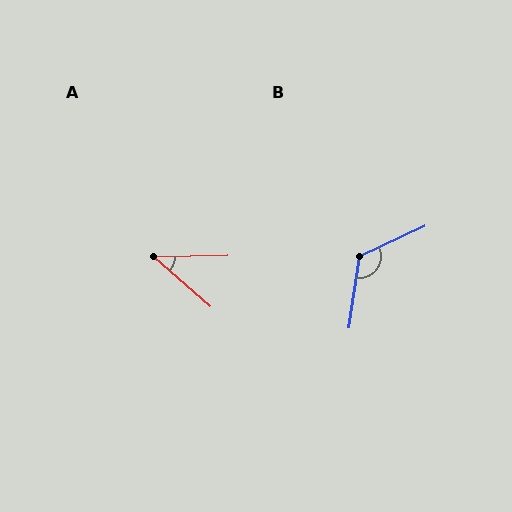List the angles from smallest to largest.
A (43°), B (123°).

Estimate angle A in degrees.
Approximately 43 degrees.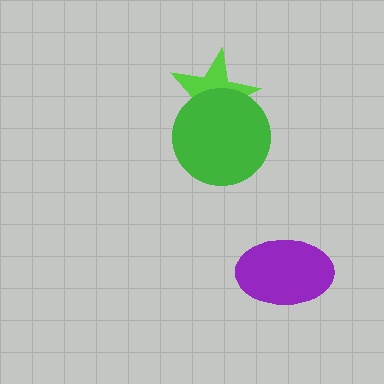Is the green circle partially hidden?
No, no other shape covers it.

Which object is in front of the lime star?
The green circle is in front of the lime star.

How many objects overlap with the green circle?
1 object overlaps with the green circle.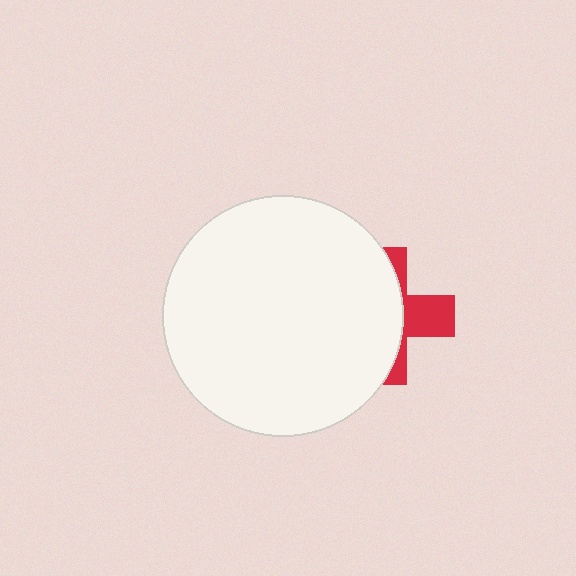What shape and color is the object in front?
The object in front is a white circle.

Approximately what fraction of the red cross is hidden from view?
Roughly 65% of the red cross is hidden behind the white circle.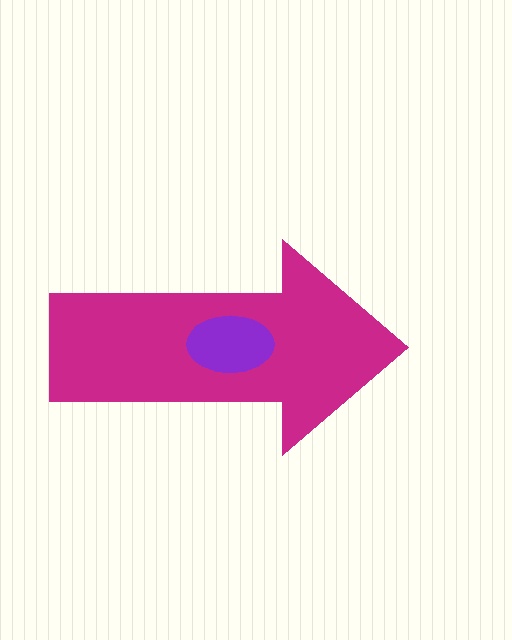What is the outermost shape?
The magenta arrow.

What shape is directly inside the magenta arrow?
The purple ellipse.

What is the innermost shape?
The purple ellipse.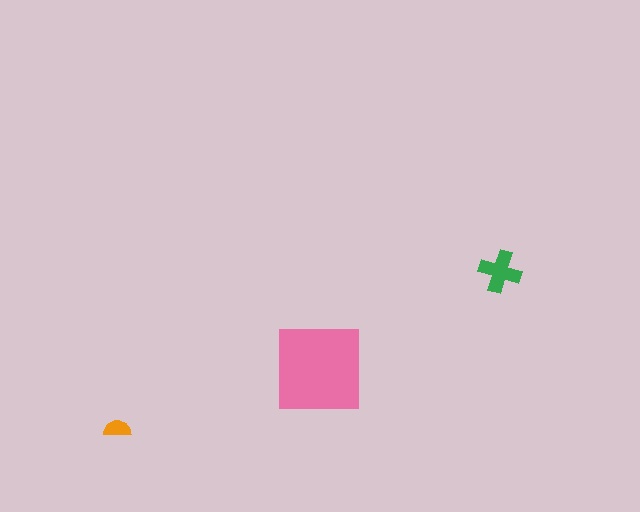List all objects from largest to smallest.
The pink square, the green cross, the orange semicircle.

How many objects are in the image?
There are 3 objects in the image.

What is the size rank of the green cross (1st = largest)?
2nd.